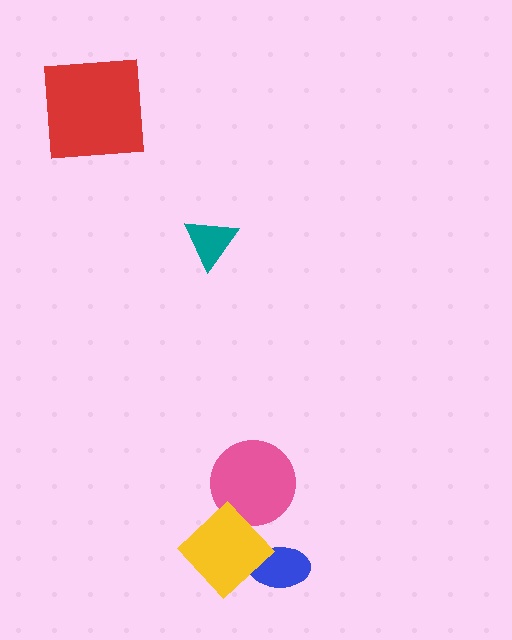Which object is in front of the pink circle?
The yellow diamond is in front of the pink circle.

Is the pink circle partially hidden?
Yes, it is partially covered by another shape.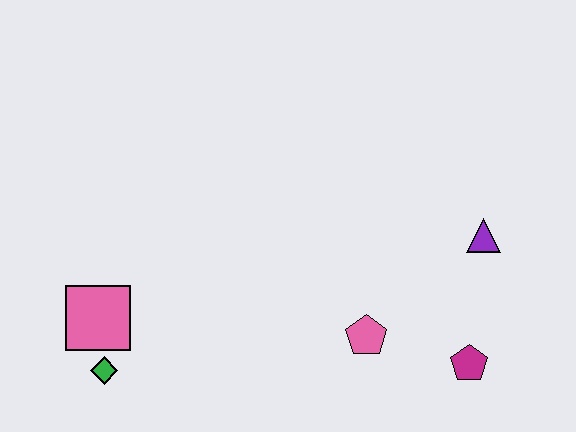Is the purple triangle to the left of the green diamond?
No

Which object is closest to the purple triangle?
The magenta pentagon is closest to the purple triangle.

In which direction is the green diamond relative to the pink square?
The green diamond is below the pink square.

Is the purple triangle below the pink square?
No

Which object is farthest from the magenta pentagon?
The pink square is farthest from the magenta pentagon.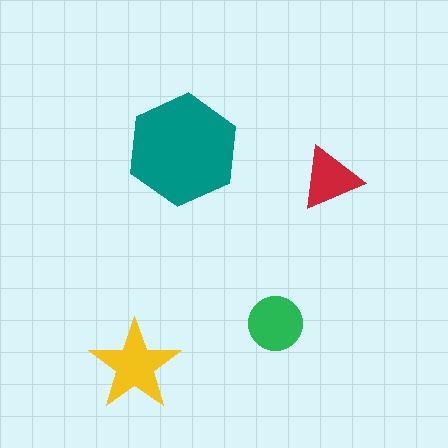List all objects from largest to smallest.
The teal hexagon, the yellow star, the green circle, the red triangle.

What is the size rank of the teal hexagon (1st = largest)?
1st.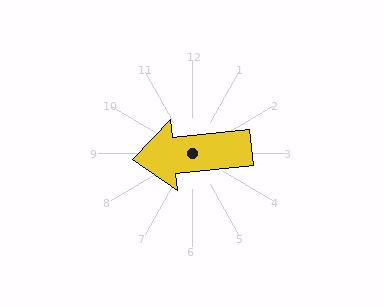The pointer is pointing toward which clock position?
Roughly 9 o'clock.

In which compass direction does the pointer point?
West.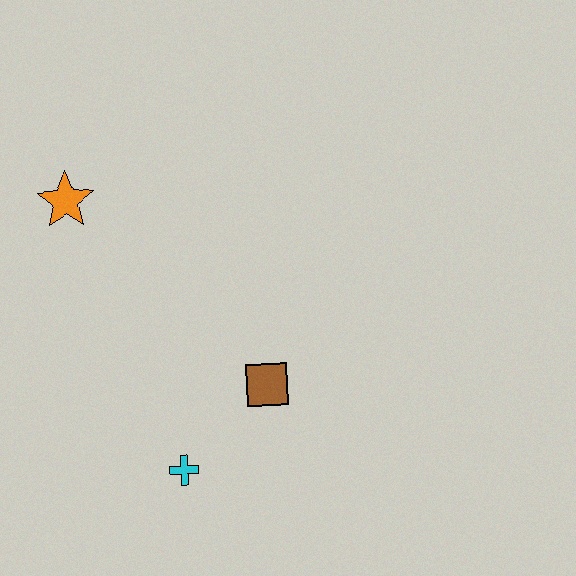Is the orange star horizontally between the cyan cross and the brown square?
No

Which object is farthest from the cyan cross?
The orange star is farthest from the cyan cross.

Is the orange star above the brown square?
Yes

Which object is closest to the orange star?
The brown square is closest to the orange star.